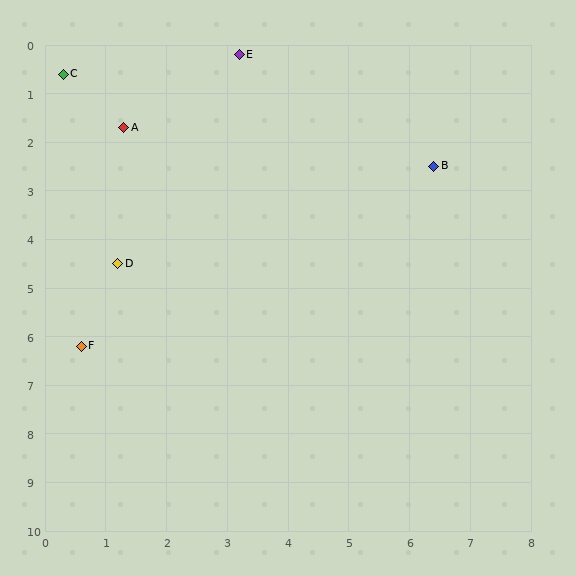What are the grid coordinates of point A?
Point A is at approximately (1.3, 1.7).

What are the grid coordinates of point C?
Point C is at approximately (0.3, 0.6).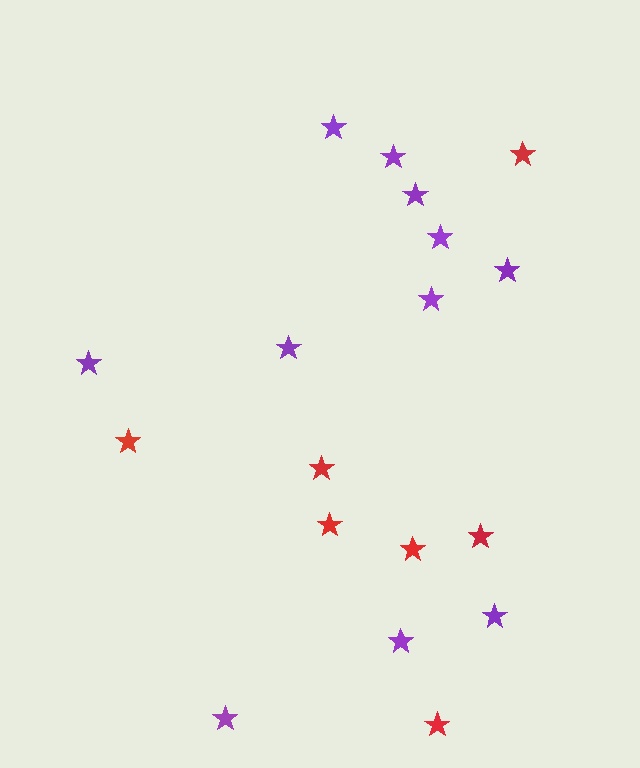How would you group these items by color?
There are 2 groups: one group of purple stars (11) and one group of red stars (7).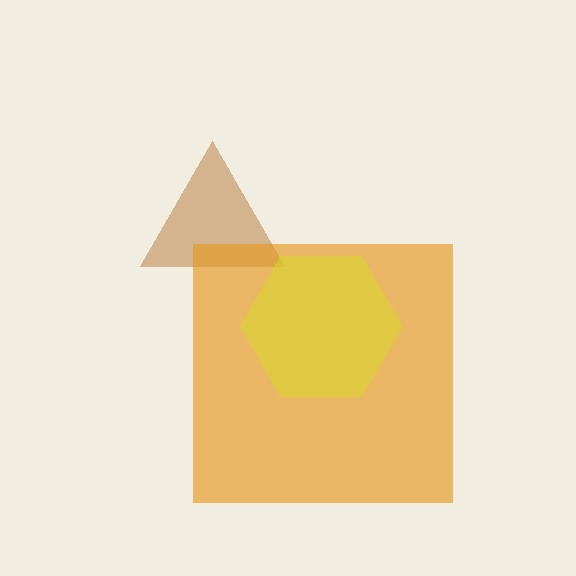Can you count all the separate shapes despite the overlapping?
Yes, there are 3 separate shapes.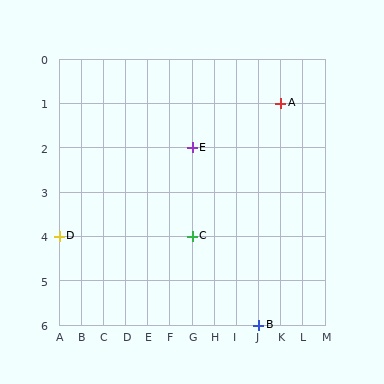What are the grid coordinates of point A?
Point A is at grid coordinates (K, 1).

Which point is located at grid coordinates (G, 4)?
Point C is at (G, 4).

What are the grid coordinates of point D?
Point D is at grid coordinates (A, 4).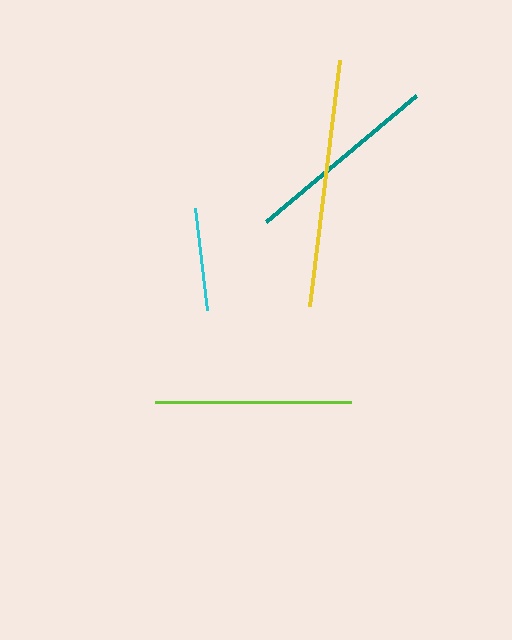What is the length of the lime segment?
The lime segment is approximately 197 pixels long.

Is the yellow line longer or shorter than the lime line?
The yellow line is longer than the lime line.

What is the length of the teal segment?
The teal segment is approximately 196 pixels long.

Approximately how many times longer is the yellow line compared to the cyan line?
The yellow line is approximately 2.4 times the length of the cyan line.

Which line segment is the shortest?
The cyan line is the shortest at approximately 103 pixels.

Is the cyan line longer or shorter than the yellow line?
The yellow line is longer than the cyan line.